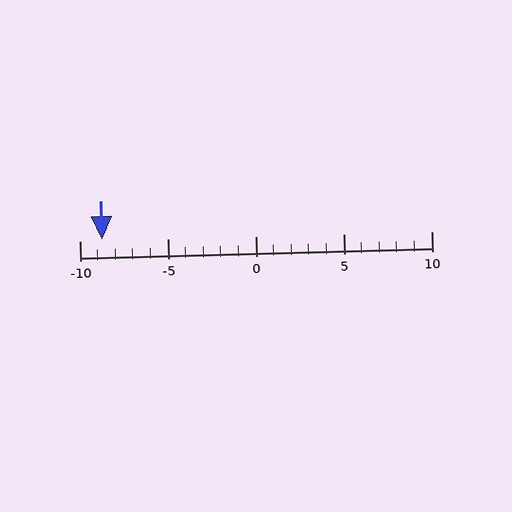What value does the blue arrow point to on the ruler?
The blue arrow points to approximately -9.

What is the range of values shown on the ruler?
The ruler shows values from -10 to 10.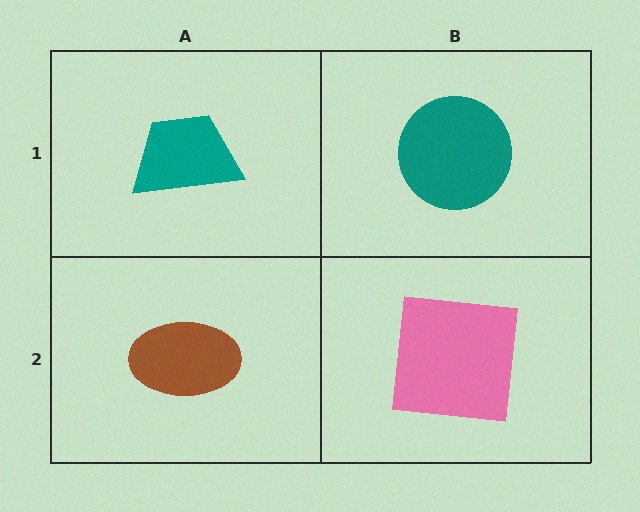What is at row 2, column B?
A pink square.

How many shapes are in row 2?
2 shapes.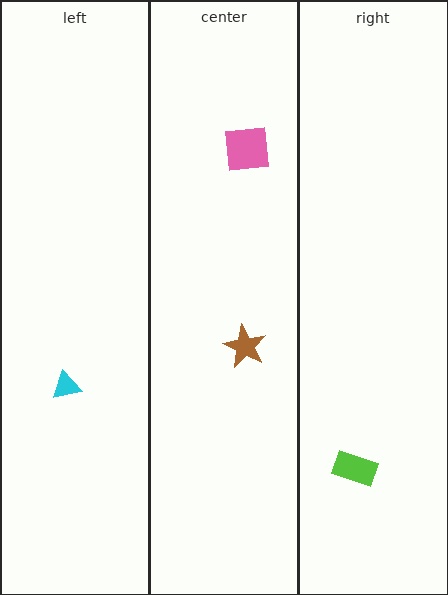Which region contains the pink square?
The center region.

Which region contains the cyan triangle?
The left region.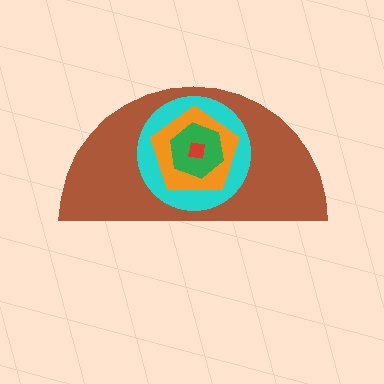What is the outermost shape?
The brown semicircle.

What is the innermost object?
The red square.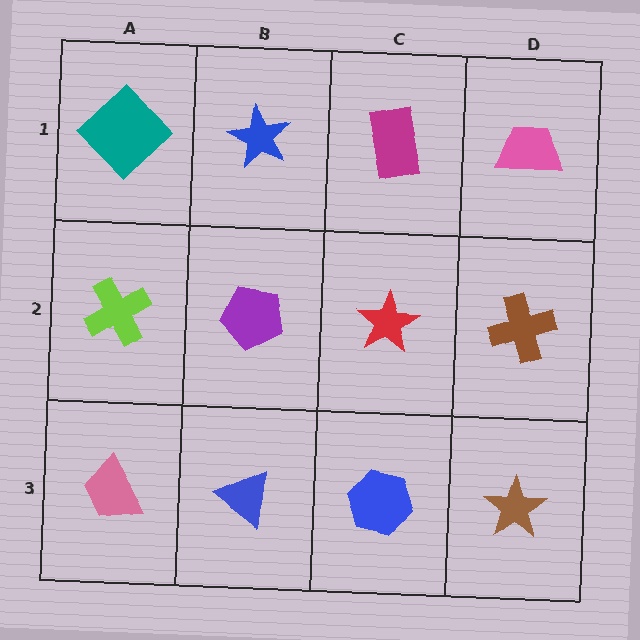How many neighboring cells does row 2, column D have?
3.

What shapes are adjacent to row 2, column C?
A magenta rectangle (row 1, column C), a blue hexagon (row 3, column C), a purple pentagon (row 2, column B), a brown cross (row 2, column D).